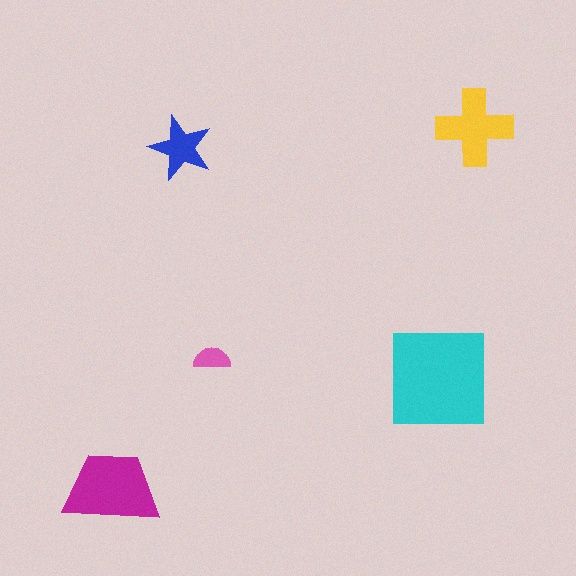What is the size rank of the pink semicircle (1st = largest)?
5th.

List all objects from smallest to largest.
The pink semicircle, the blue star, the yellow cross, the magenta trapezoid, the cyan square.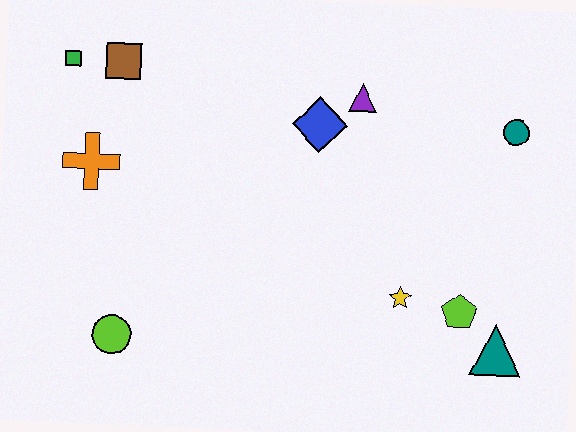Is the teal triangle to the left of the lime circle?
No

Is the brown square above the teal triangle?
Yes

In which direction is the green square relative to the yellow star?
The green square is to the left of the yellow star.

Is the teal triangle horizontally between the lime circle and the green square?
No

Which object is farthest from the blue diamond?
The lime circle is farthest from the blue diamond.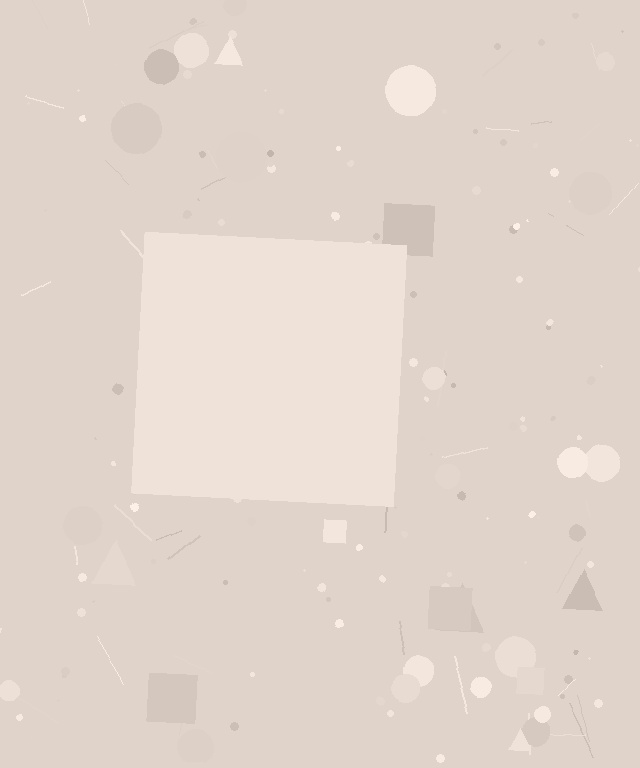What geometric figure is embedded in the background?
A square is embedded in the background.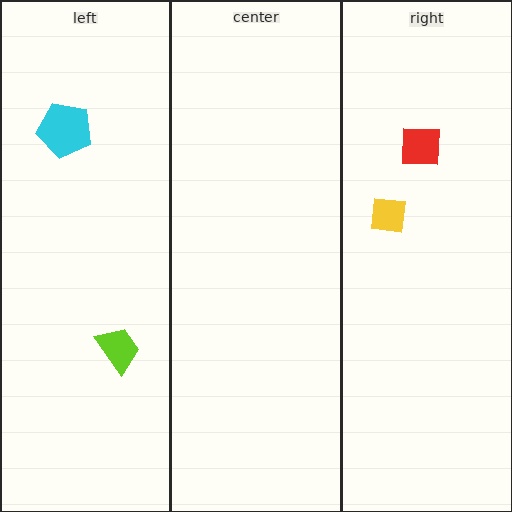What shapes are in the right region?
The red square, the yellow square.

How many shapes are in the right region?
2.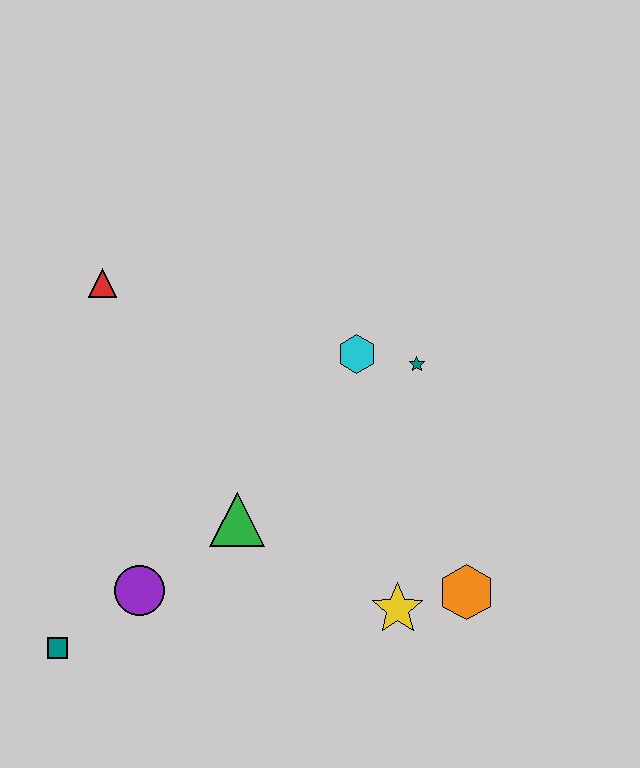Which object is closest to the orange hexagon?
The yellow star is closest to the orange hexagon.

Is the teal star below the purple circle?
No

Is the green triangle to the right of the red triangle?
Yes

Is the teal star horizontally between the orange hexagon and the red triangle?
Yes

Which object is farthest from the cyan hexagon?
The teal square is farthest from the cyan hexagon.